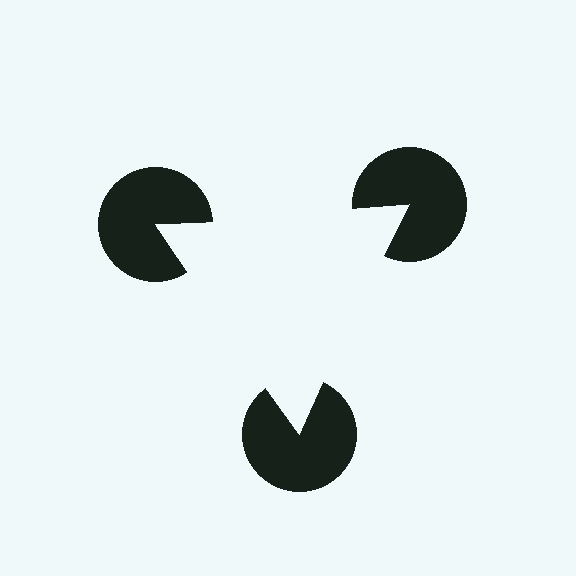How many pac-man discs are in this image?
There are 3 — one at each vertex of the illusory triangle.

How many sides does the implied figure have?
3 sides.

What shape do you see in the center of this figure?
An illusory triangle — its edges are inferred from the aligned wedge cuts in the pac-man discs, not physically drawn.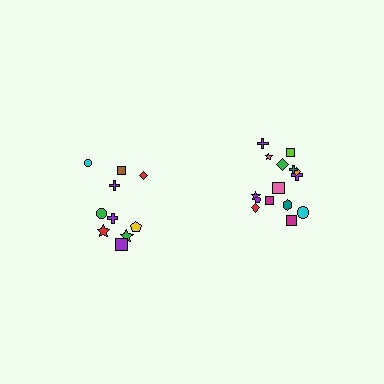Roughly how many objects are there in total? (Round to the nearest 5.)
Roughly 25 objects in total.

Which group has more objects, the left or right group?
The right group.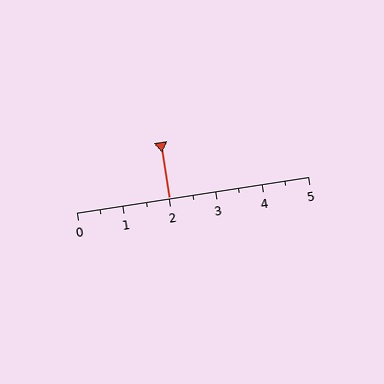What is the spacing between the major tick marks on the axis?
The major ticks are spaced 1 apart.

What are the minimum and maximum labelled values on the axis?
The axis runs from 0 to 5.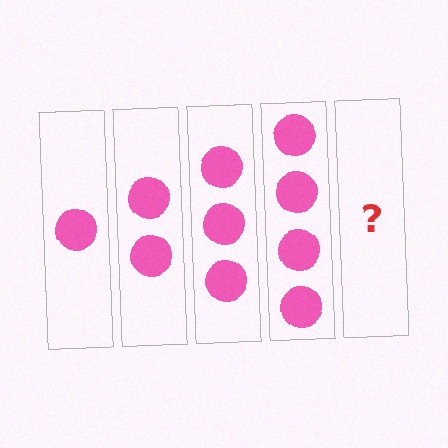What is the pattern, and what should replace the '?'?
The pattern is that each step adds one more circle. The '?' should be 5 circles.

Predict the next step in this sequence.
The next step is 5 circles.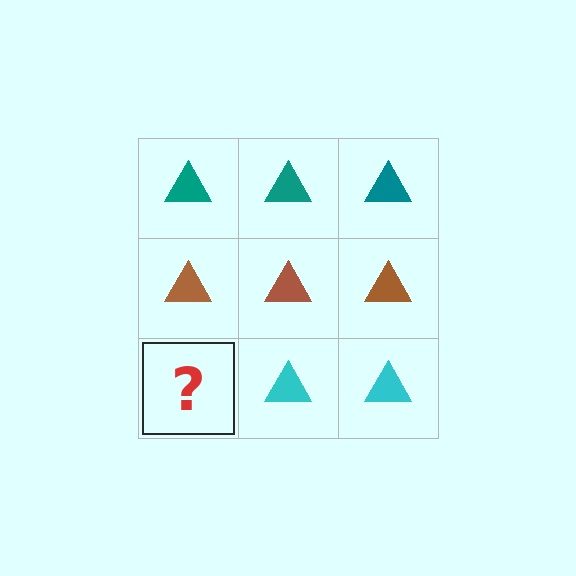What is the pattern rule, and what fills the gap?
The rule is that each row has a consistent color. The gap should be filled with a cyan triangle.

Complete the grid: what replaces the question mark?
The question mark should be replaced with a cyan triangle.